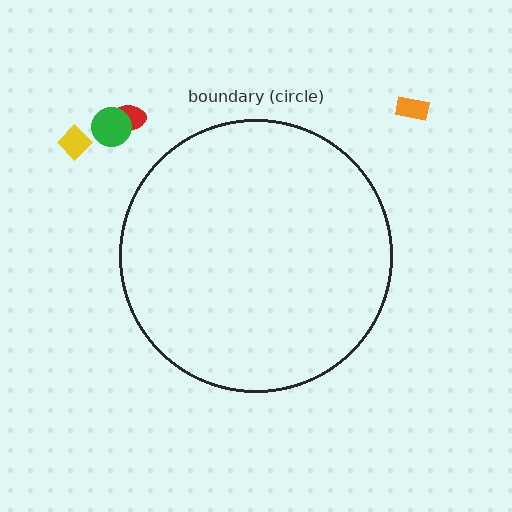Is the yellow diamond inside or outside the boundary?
Outside.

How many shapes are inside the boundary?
0 inside, 4 outside.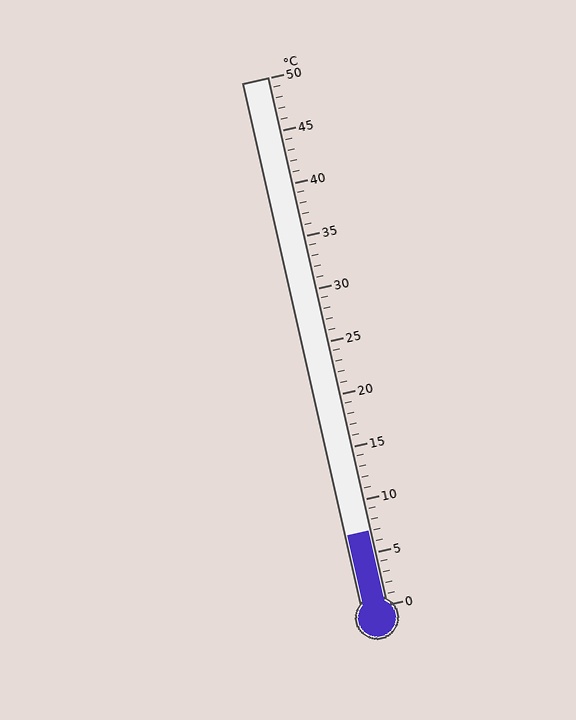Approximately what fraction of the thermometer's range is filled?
The thermometer is filled to approximately 15% of its range.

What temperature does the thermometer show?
The thermometer shows approximately 7°C.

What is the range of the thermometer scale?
The thermometer scale ranges from 0°C to 50°C.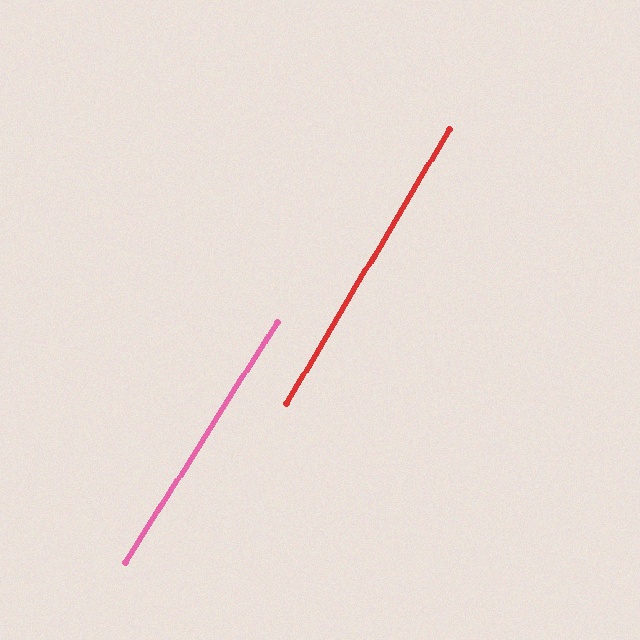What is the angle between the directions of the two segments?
Approximately 2 degrees.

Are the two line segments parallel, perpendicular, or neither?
Parallel — their directions differ by only 1.5°.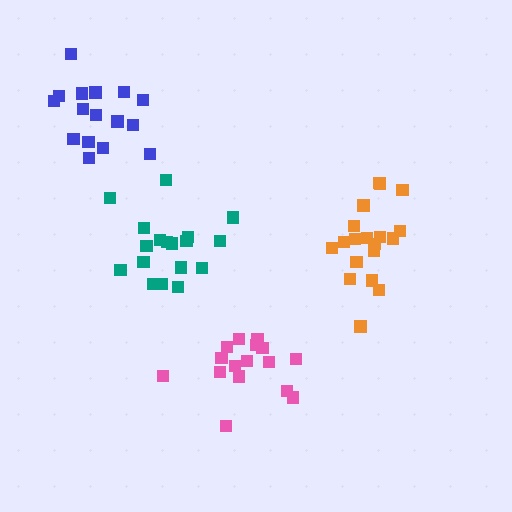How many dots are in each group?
Group 1: 18 dots, Group 2: 19 dots, Group 3: 16 dots, Group 4: 16 dots (69 total).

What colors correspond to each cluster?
The clusters are colored: teal, orange, pink, blue.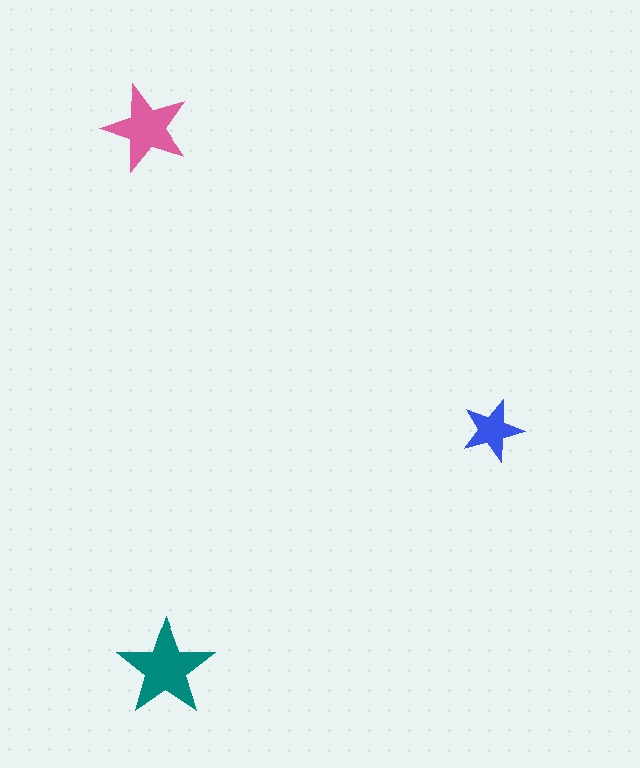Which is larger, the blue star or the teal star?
The teal one.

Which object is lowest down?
The teal star is bottommost.